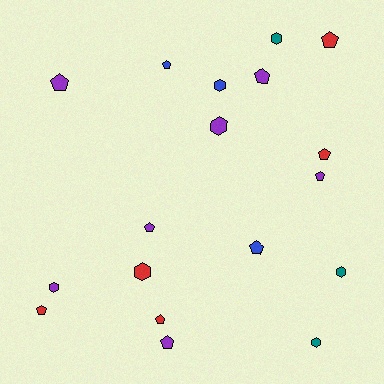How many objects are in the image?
There are 18 objects.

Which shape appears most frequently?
Pentagon, with 11 objects.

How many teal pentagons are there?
There are no teal pentagons.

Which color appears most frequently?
Purple, with 7 objects.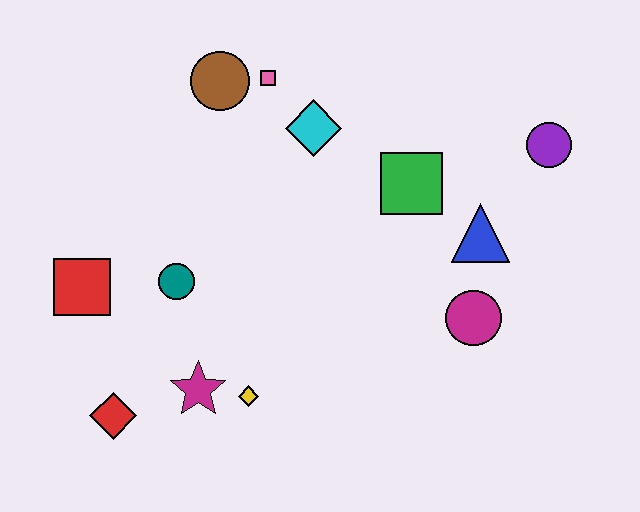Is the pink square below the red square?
No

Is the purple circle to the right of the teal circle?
Yes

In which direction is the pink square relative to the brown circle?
The pink square is to the right of the brown circle.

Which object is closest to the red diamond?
The magenta star is closest to the red diamond.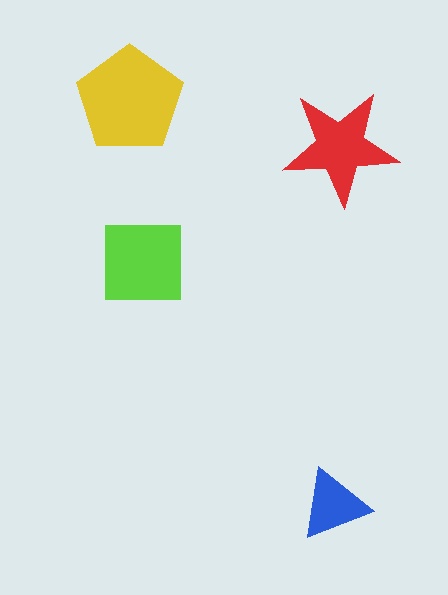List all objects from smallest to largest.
The blue triangle, the red star, the lime square, the yellow pentagon.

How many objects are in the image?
There are 4 objects in the image.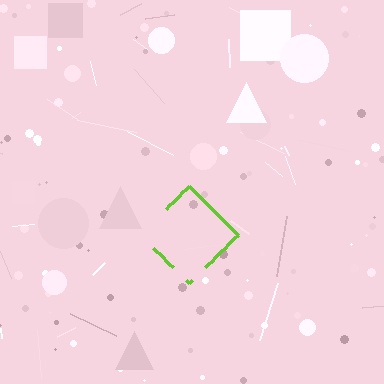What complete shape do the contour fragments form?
The contour fragments form a diamond.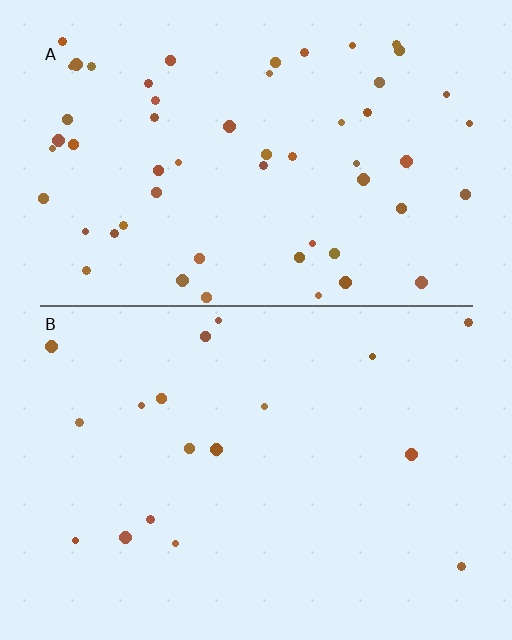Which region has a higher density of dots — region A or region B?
A (the top).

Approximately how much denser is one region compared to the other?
Approximately 3.2× — region A over region B.